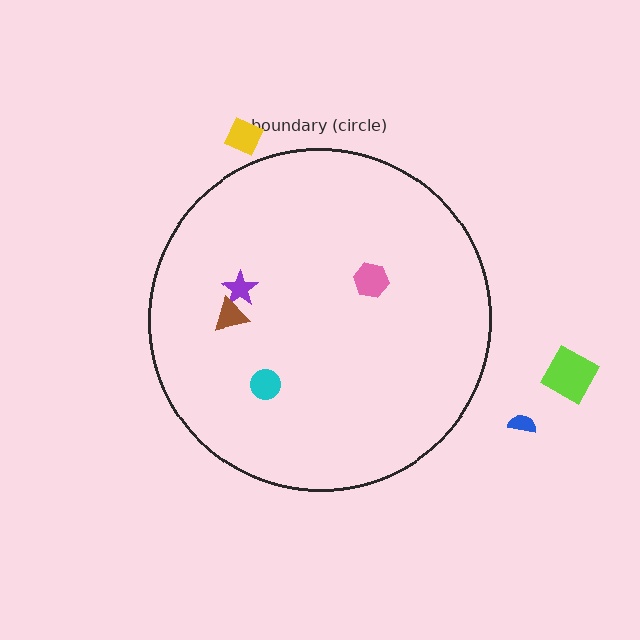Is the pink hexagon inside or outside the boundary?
Inside.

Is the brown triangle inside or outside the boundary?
Inside.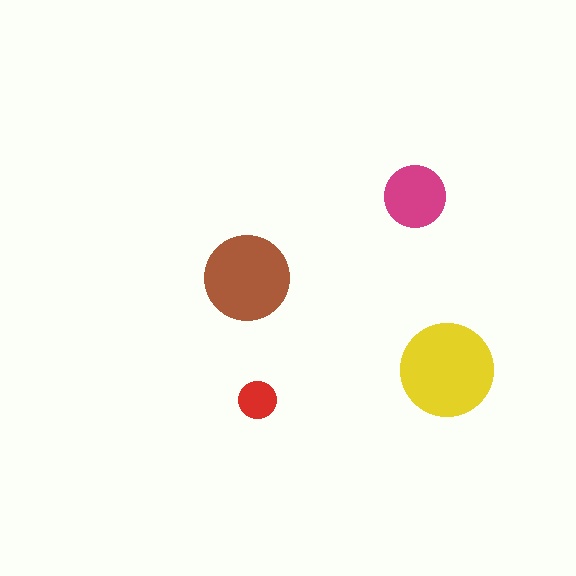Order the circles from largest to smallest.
the yellow one, the brown one, the magenta one, the red one.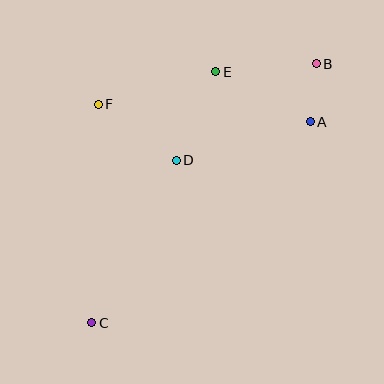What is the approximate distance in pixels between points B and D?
The distance between B and D is approximately 170 pixels.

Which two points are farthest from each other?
Points B and C are farthest from each other.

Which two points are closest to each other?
Points A and B are closest to each other.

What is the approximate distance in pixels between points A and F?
The distance between A and F is approximately 212 pixels.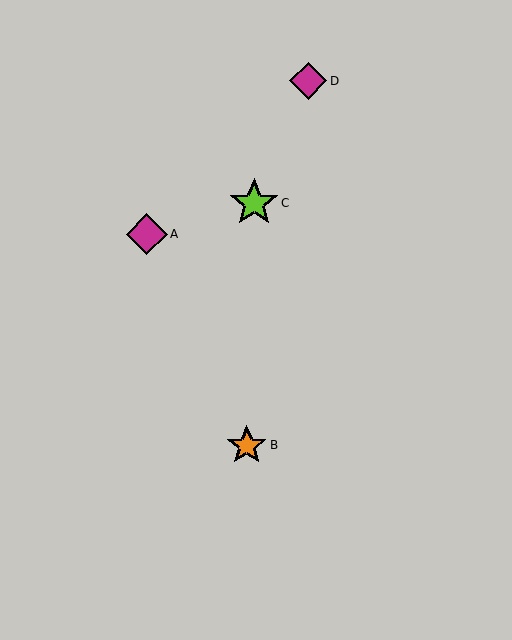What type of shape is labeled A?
Shape A is a magenta diamond.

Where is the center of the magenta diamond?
The center of the magenta diamond is at (308, 81).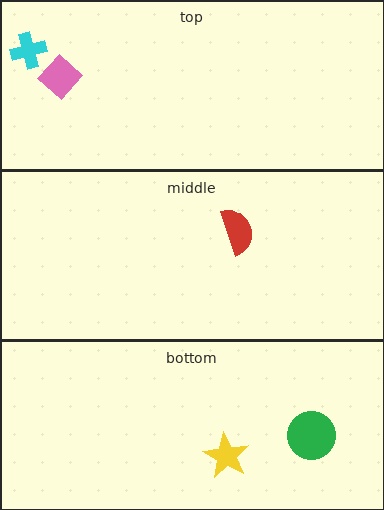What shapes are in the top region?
The cyan cross, the pink diamond.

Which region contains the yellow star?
The bottom region.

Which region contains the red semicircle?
The middle region.